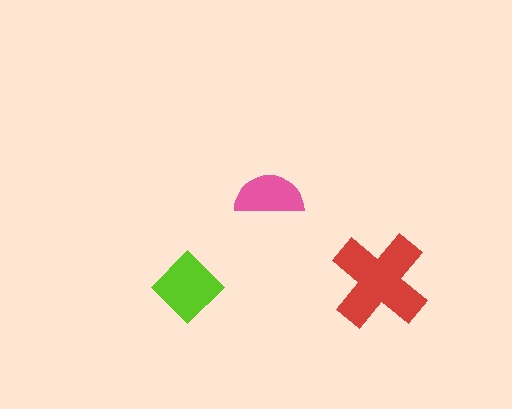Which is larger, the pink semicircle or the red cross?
The red cross.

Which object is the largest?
The red cross.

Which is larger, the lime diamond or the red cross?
The red cross.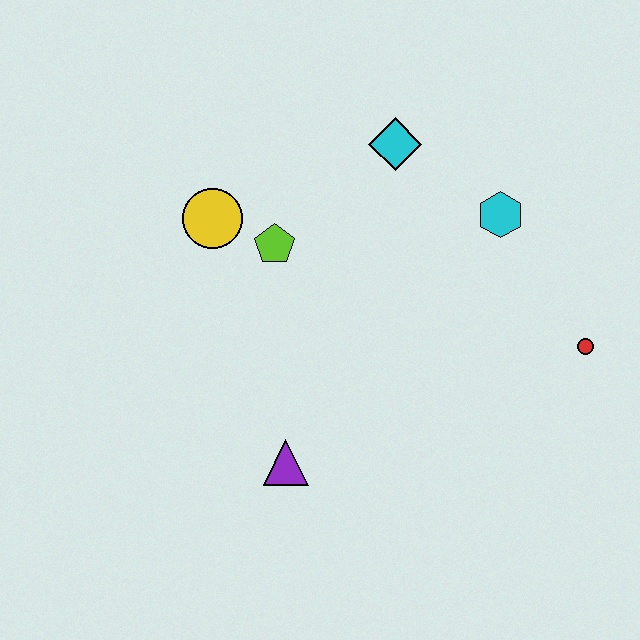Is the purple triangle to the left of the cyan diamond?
Yes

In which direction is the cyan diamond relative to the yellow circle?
The cyan diamond is to the right of the yellow circle.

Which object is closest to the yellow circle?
The lime pentagon is closest to the yellow circle.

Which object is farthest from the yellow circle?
The red circle is farthest from the yellow circle.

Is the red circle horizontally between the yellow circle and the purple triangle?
No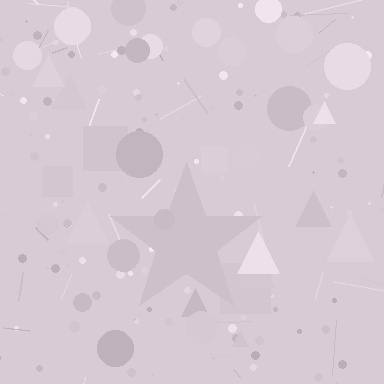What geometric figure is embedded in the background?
A star is embedded in the background.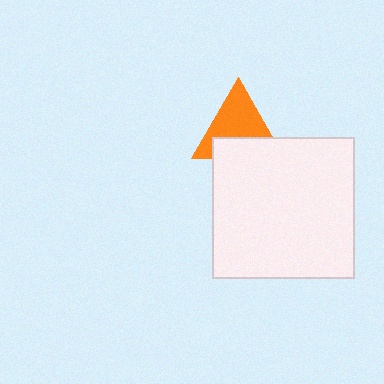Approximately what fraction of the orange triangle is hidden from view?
Roughly 38% of the orange triangle is hidden behind the white square.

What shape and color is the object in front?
The object in front is a white square.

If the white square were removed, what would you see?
You would see the complete orange triangle.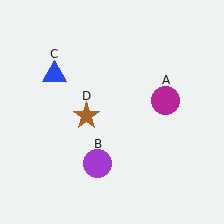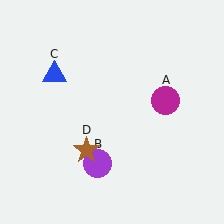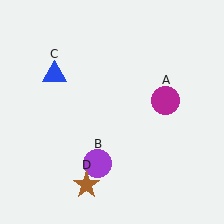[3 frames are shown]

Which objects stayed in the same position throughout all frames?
Magenta circle (object A) and purple circle (object B) and blue triangle (object C) remained stationary.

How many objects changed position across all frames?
1 object changed position: brown star (object D).